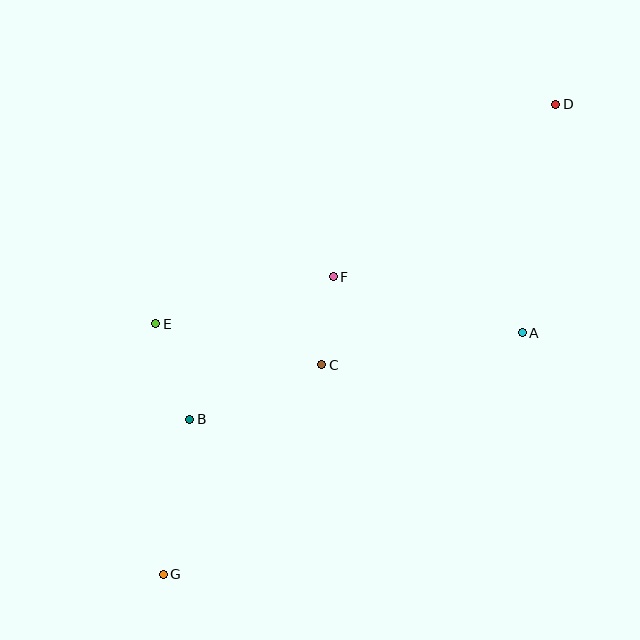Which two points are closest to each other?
Points C and F are closest to each other.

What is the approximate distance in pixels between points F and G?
The distance between F and G is approximately 343 pixels.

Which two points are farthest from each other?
Points D and G are farthest from each other.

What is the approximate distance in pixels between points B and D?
The distance between B and D is approximately 483 pixels.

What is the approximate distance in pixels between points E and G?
The distance between E and G is approximately 251 pixels.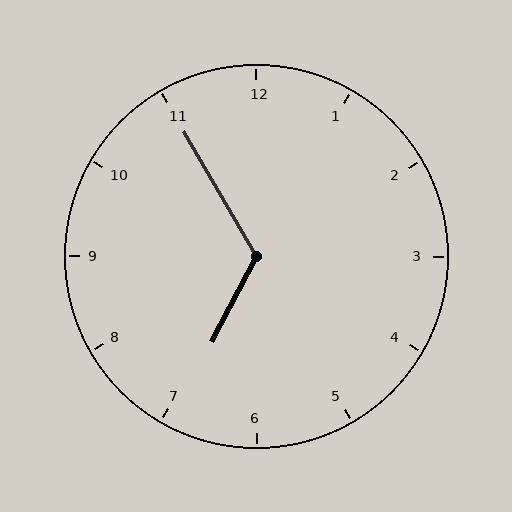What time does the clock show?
6:55.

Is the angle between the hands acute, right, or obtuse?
It is obtuse.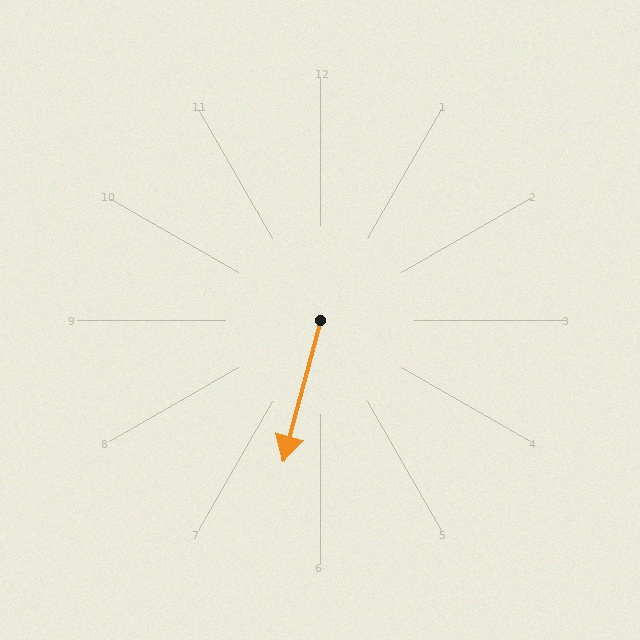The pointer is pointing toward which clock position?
Roughly 6 o'clock.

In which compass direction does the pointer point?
South.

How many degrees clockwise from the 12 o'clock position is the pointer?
Approximately 195 degrees.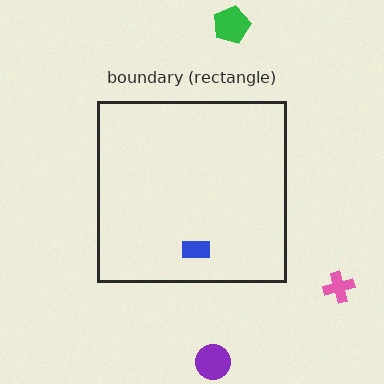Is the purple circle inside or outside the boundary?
Outside.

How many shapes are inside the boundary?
1 inside, 3 outside.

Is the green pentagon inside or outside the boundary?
Outside.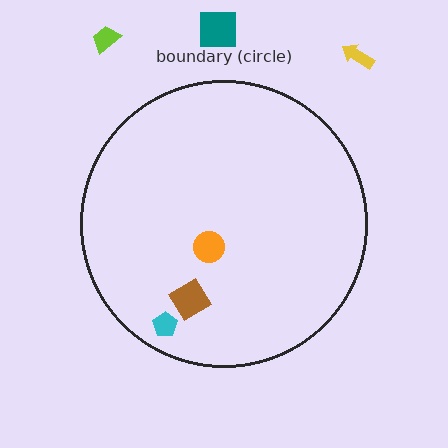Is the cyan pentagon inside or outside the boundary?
Inside.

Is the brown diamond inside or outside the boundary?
Inside.